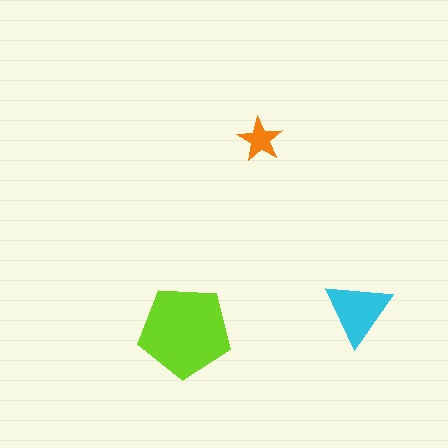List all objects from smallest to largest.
The orange star, the cyan triangle, the lime pentagon.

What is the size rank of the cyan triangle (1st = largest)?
2nd.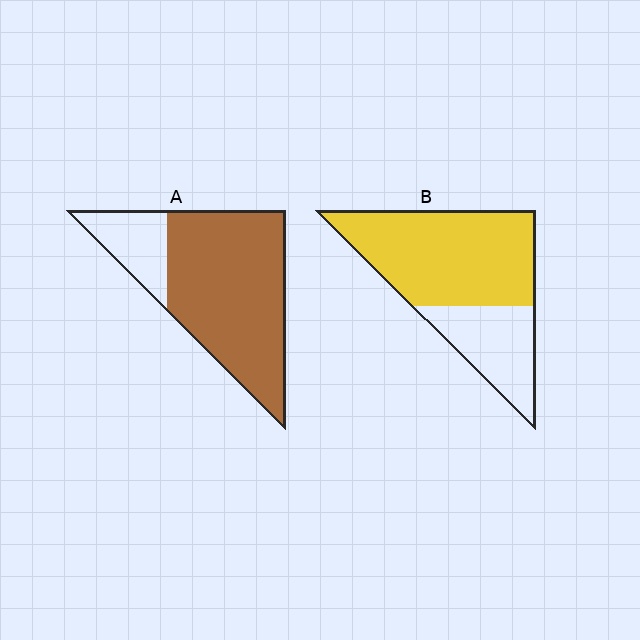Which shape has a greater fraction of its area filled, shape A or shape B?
Shape A.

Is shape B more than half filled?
Yes.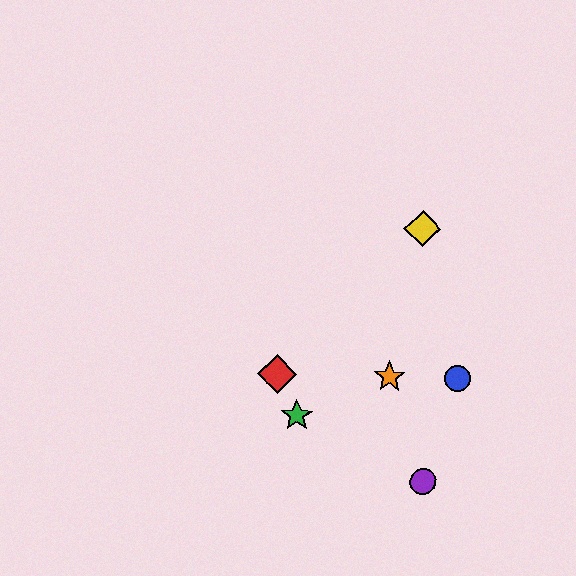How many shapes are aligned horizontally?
3 shapes (the red diamond, the blue circle, the orange star) are aligned horizontally.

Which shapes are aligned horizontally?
The red diamond, the blue circle, the orange star are aligned horizontally.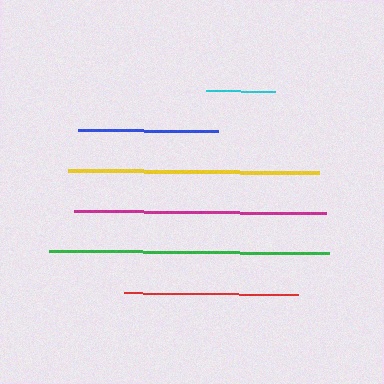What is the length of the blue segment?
The blue segment is approximately 140 pixels long.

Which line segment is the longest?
The green line is the longest at approximately 280 pixels.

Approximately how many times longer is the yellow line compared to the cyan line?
The yellow line is approximately 3.6 times the length of the cyan line.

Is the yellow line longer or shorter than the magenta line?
The yellow line is longer than the magenta line.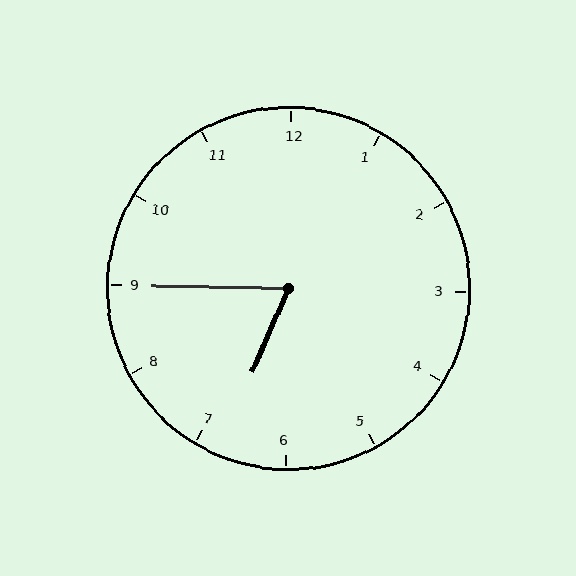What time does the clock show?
6:45.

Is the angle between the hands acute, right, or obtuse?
It is acute.